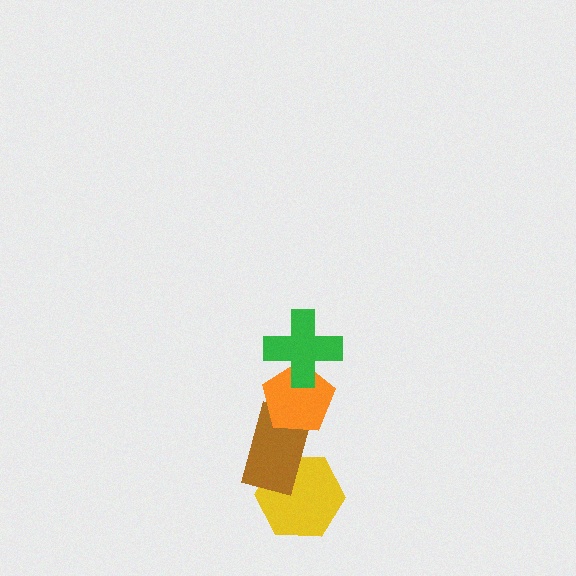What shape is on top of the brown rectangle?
The orange pentagon is on top of the brown rectangle.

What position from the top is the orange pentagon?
The orange pentagon is 2nd from the top.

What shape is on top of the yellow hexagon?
The brown rectangle is on top of the yellow hexagon.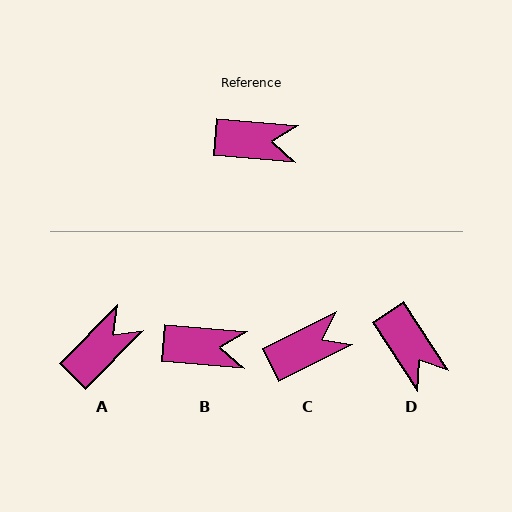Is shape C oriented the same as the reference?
No, it is off by about 31 degrees.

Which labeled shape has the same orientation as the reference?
B.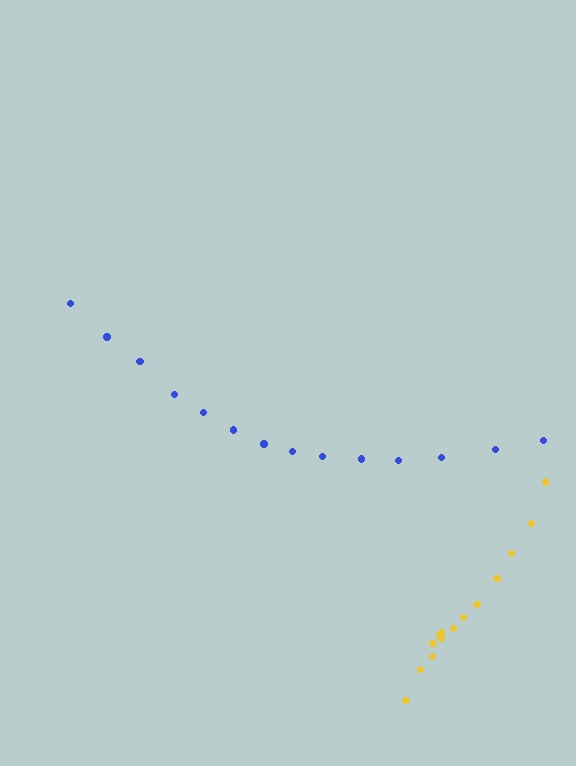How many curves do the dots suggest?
There are 2 distinct paths.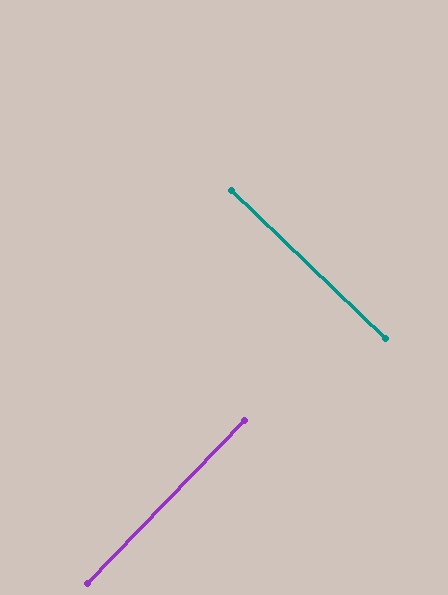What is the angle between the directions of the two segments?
Approximately 90 degrees.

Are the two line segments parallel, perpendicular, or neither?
Perpendicular — they meet at approximately 90°.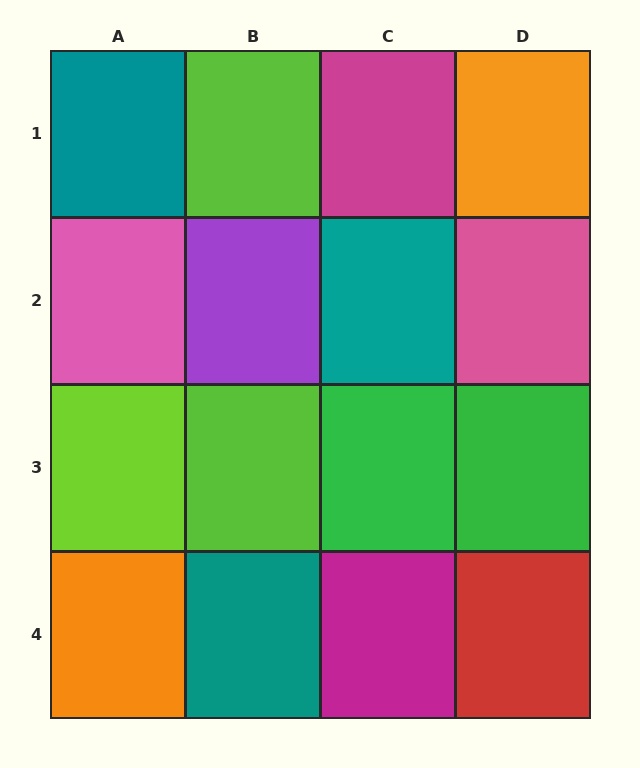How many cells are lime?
3 cells are lime.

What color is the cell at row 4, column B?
Teal.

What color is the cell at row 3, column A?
Lime.